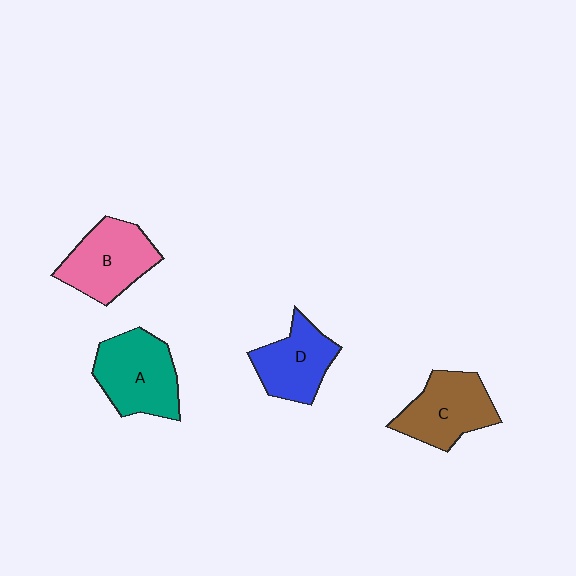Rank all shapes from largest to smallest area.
From largest to smallest: A (teal), B (pink), C (brown), D (blue).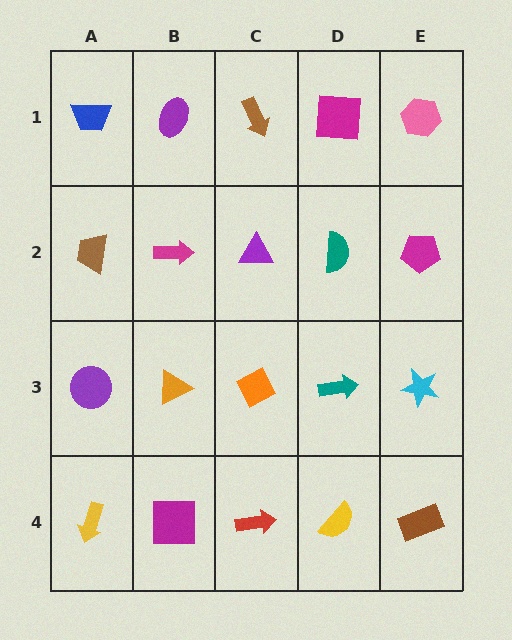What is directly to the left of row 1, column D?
A brown arrow.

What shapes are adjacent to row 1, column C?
A purple triangle (row 2, column C), a purple ellipse (row 1, column B), a magenta square (row 1, column D).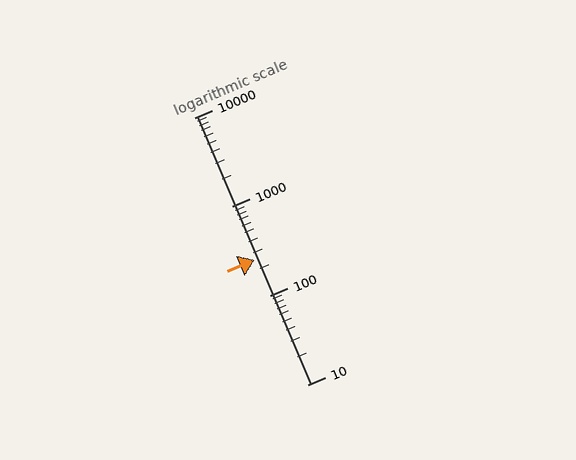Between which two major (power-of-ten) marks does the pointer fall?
The pointer is between 100 and 1000.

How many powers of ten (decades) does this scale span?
The scale spans 3 decades, from 10 to 10000.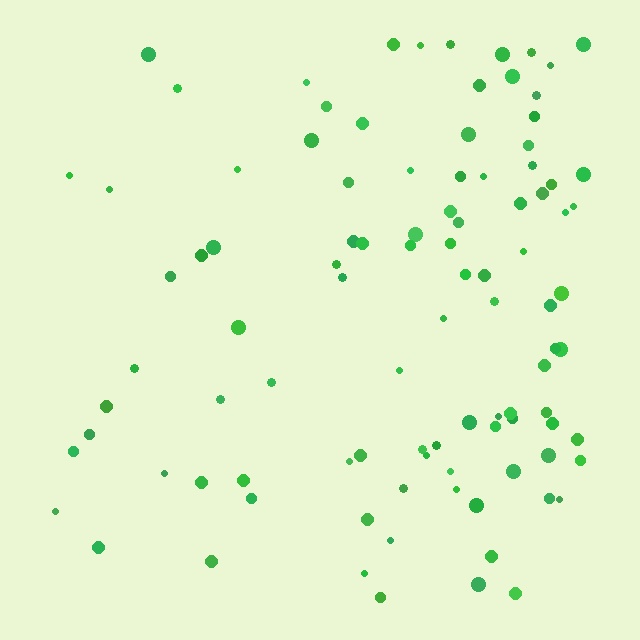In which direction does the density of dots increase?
From left to right, with the right side densest.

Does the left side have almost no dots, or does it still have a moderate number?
Still a moderate number, just noticeably fewer than the right.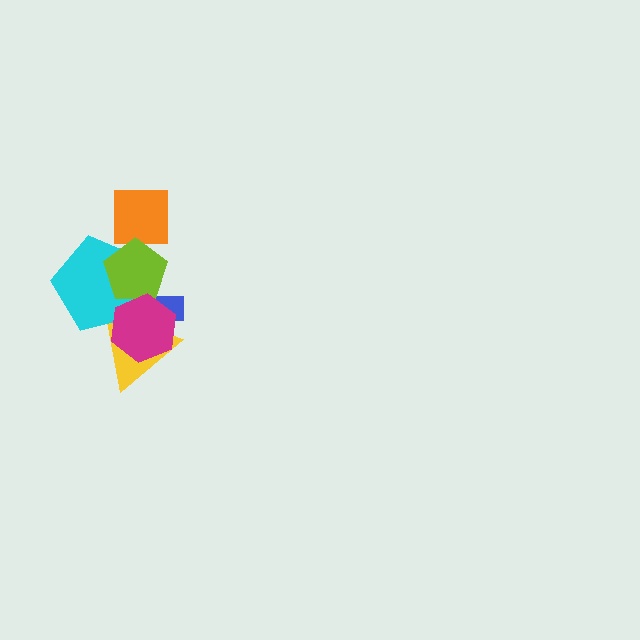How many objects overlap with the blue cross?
4 objects overlap with the blue cross.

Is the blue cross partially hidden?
Yes, it is partially covered by another shape.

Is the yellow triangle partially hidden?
Yes, it is partially covered by another shape.